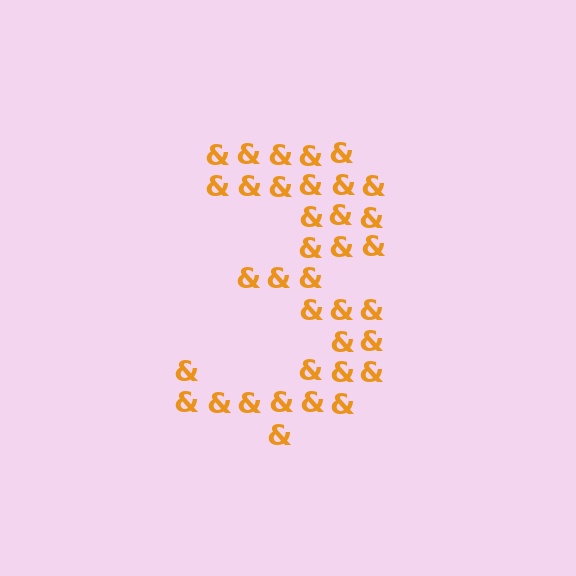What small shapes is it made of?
It is made of small ampersands.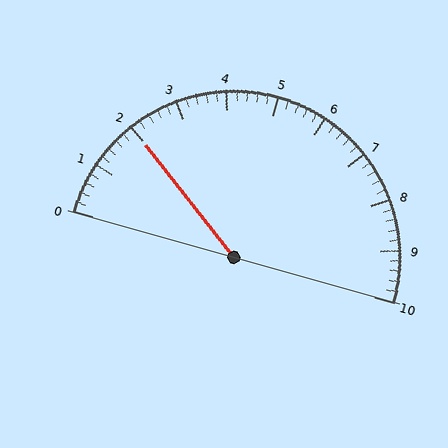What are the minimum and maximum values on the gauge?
The gauge ranges from 0 to 10.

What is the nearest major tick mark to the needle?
The nearest major tick mark is 2.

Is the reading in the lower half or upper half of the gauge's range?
The reading is in the lower half of the range (0 to 10).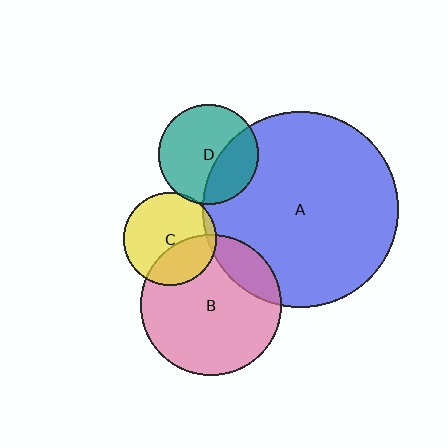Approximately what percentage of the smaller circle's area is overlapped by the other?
Approximately 5%.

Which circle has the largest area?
Circle A (blue).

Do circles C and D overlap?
Yes.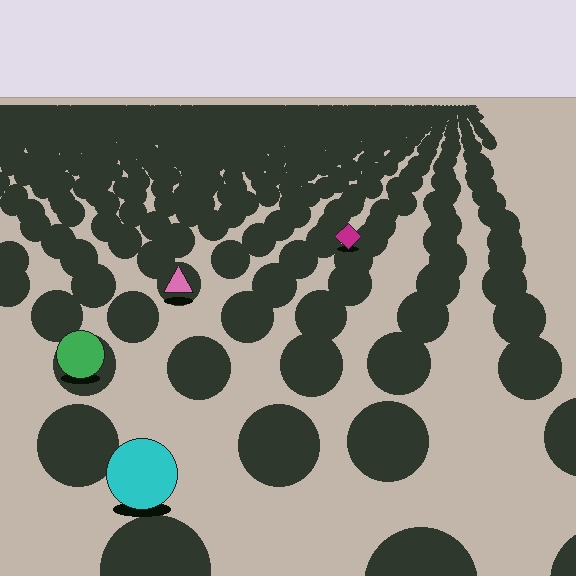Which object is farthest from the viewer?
The magenta diamond is farthest from the viewer. It appears smaller and the ground texture around it is denser.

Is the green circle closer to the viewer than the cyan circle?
No. The cyan circle is closer — you can tell from the texture gradient: the ground texture is coarser near it.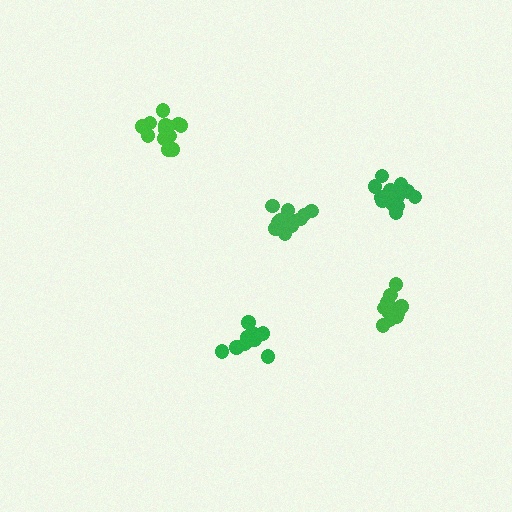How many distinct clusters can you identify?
There are 5 distinct clusters.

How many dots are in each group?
Group 1: 10 dots, Group 2: 13 dots, Group 3: 15 dots, Group 4: 13 dots, Group 5: 11 dots (62 total).